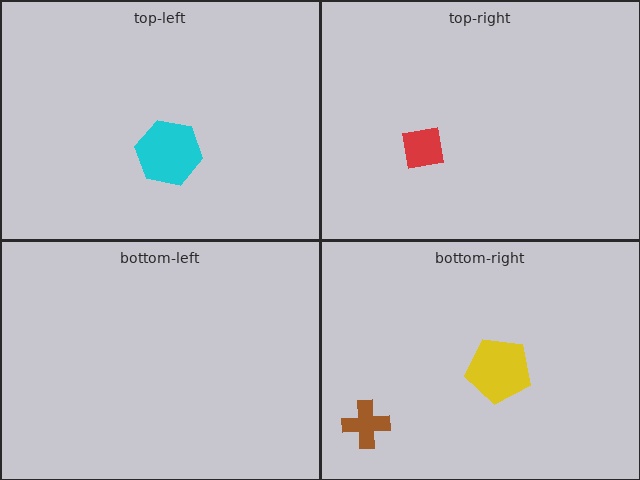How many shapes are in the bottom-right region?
2.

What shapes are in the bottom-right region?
The brown cross, the yellow pentagon.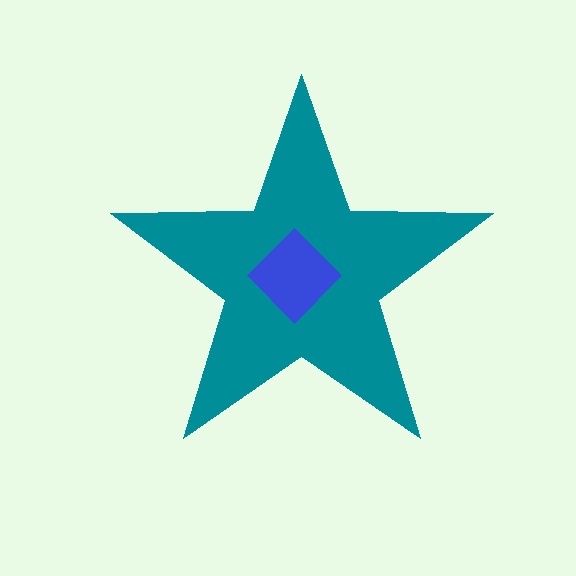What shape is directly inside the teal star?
The blue diamond.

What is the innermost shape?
The blue diamond.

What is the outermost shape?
The teal star.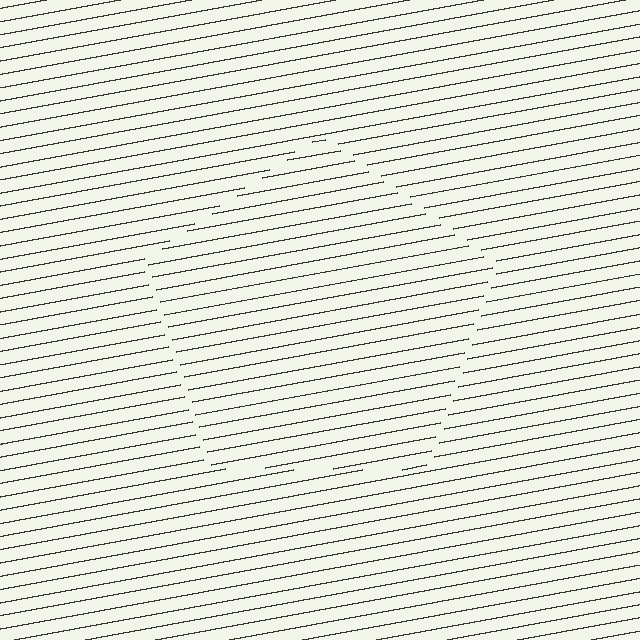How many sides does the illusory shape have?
5 sides — the line-ends trace a pentagon.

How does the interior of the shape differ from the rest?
The interior of the shape contains the same grating, shifted by half a period — the contour is defined by the phase discontinuity where line-ends from the inner and outer gratings abut.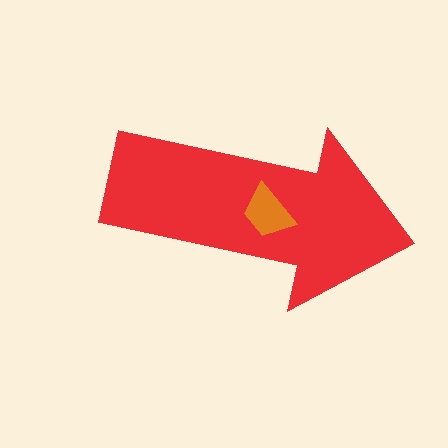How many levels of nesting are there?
2.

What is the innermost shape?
The orange trapezoid.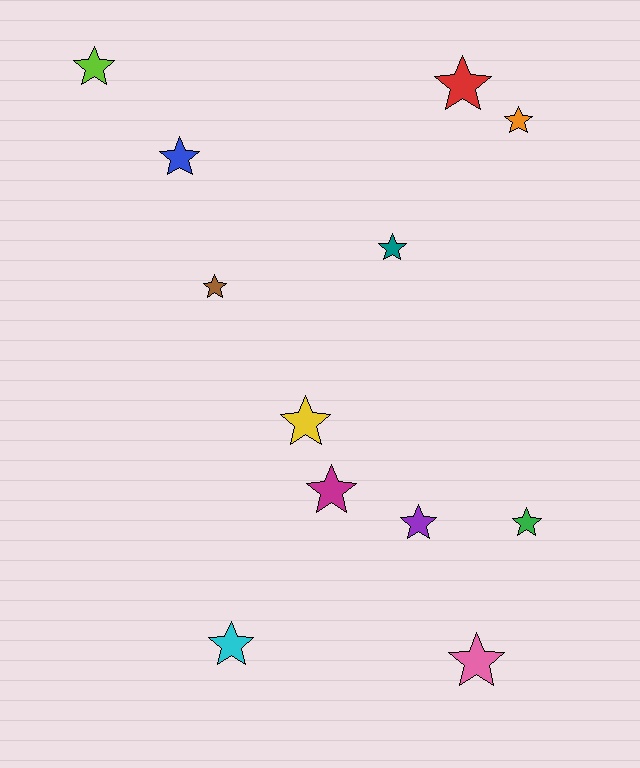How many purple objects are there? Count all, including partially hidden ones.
There is 1 purple object.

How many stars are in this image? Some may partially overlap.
There are 12 stars.